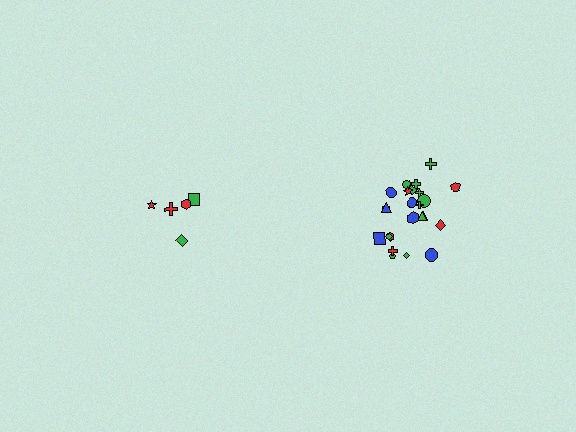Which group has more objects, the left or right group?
The right group.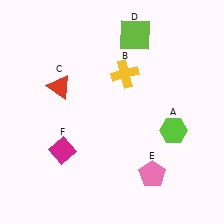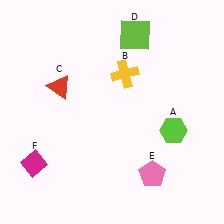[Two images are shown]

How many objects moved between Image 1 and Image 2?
1 object moved between the two images.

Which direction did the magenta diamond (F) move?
The magenta diamond (F) moved left.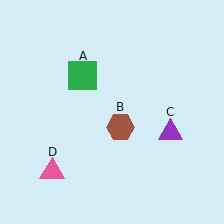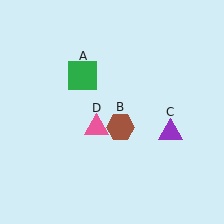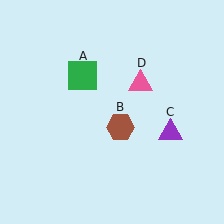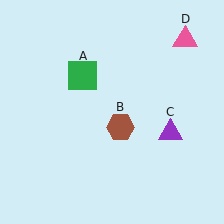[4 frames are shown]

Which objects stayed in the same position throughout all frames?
Green square (object A) and brown hexagon (object B) and purple triangle (object C) remained stationary.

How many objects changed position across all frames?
1 object changed position: pink triangle (object D).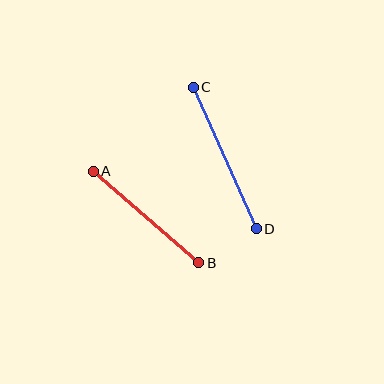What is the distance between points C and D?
The distance is approximately 155 pixels.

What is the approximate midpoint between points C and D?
The midpoint is at approximately (225, 158) pixels.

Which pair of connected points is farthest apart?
Points C and D are farthest apart.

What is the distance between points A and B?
The distance is approximately 140 pixels.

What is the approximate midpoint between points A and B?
The midpoint is at approximately (146, 217) pixels.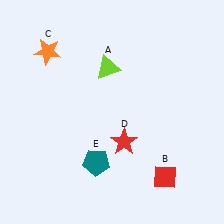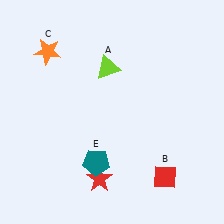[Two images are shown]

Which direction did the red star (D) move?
The red star (D) moved down.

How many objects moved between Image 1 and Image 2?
1 object moved between the two images.